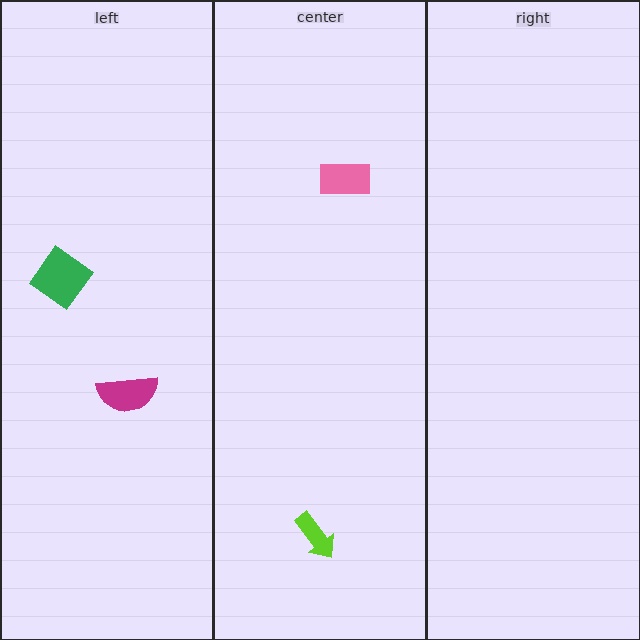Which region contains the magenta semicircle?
The left region.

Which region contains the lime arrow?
The center region.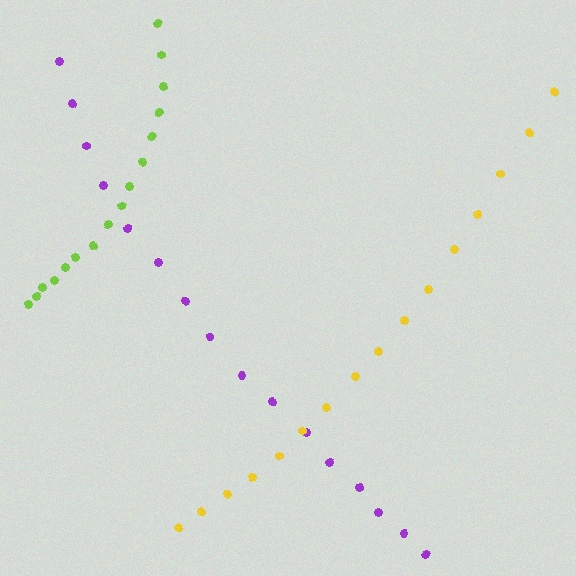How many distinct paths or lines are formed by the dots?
There are 3 distinct paths.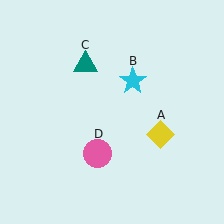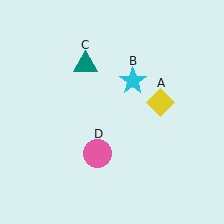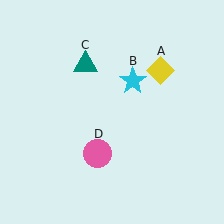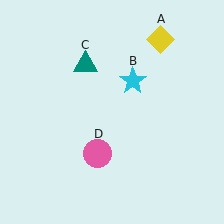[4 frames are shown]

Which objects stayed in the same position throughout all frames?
Cyan star (object B) and teal triangle (object C) and pink circle (object D) remained stationary.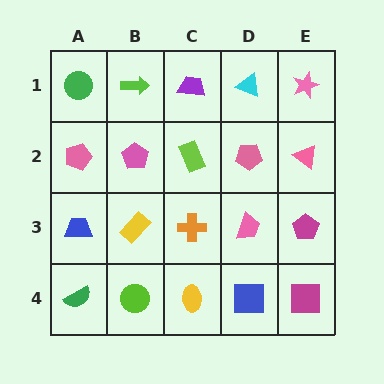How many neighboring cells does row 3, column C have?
4.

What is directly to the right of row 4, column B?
A yellow ellipse.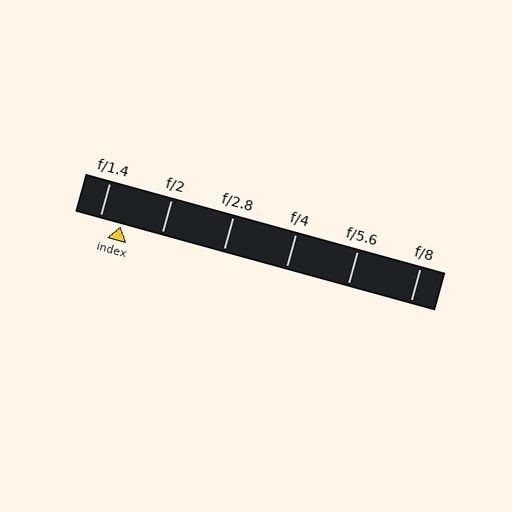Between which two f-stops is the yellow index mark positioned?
The index mark is between f/1.4 and f/2.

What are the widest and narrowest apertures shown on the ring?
The widest aperture shown is f/1.4 and the narrowest is f/8.